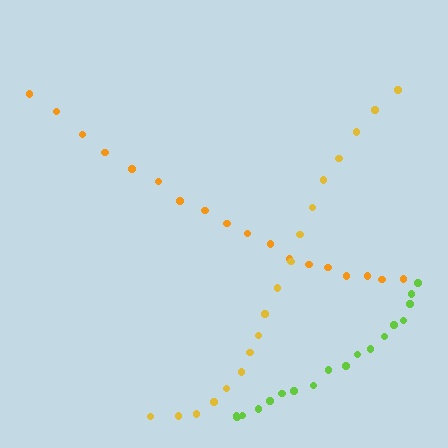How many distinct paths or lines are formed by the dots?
There are 3 distinct paths.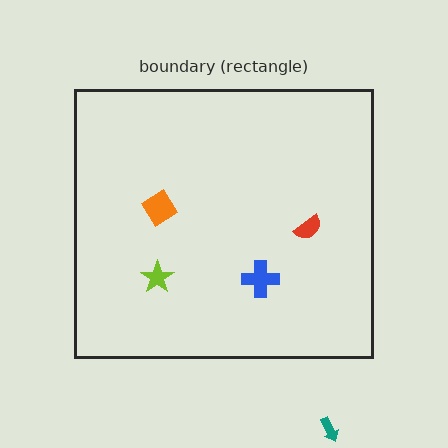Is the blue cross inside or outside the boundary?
Inside.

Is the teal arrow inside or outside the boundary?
Outside.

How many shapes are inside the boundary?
4 inside, 1 outside.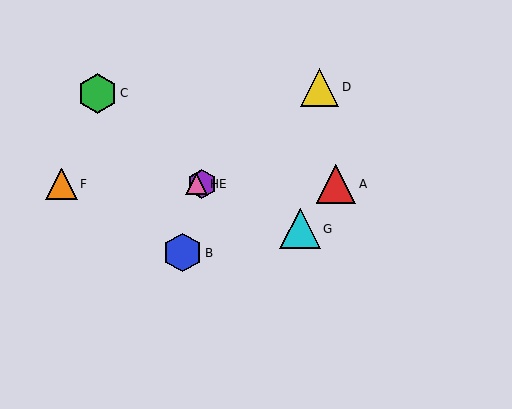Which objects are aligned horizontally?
Objects A, E, F, H are aligned horizontally.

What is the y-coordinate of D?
Object D is at y≈87.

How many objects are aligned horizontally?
4 objects (A, E, F, H) are aligned horizontally.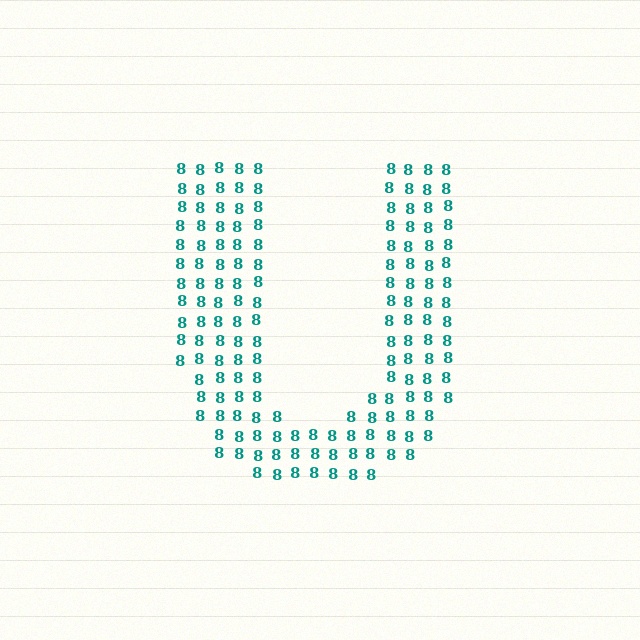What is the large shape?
The large shape is the letter U.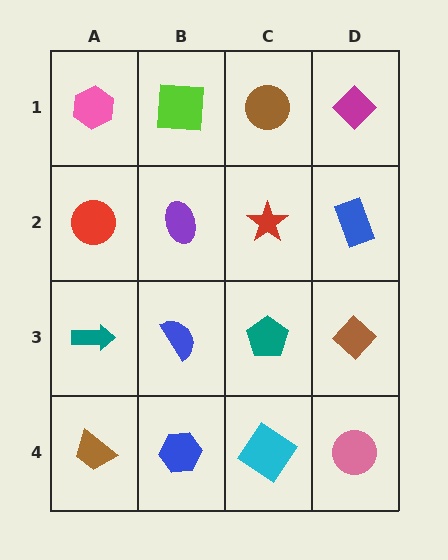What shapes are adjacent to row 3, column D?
A blue rectangle (row 2, column D), a pink circle (row 4, column D), a teal pentagon (row 3, column C).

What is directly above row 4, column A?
A teal arrow.